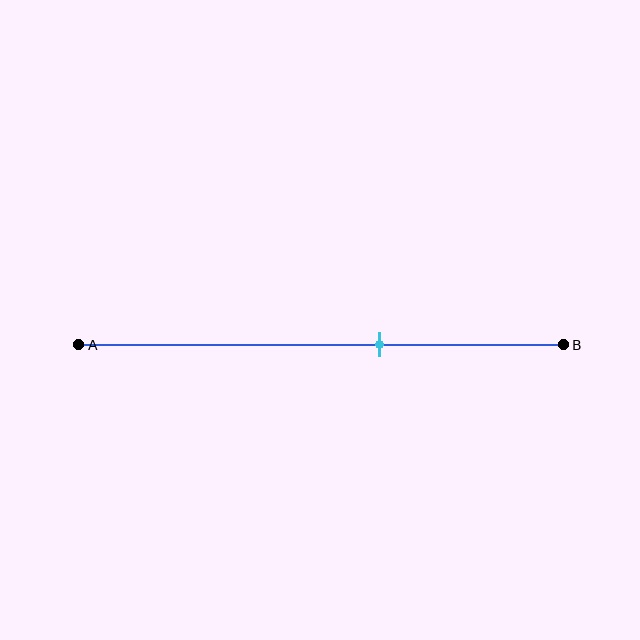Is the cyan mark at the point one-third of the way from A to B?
No, the mark is at about 60% from A, not at the 33% one-third point.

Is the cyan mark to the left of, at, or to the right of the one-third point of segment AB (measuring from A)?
The cyan mark is to the right of the one-third point of segment AB.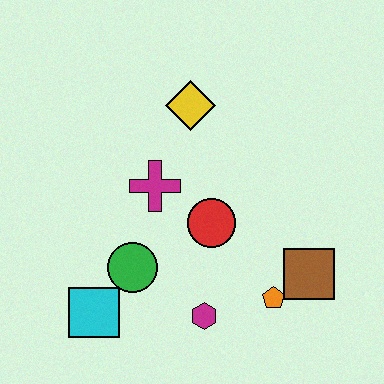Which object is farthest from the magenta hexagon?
The yellow diamond is farthest from the magenta hexagon.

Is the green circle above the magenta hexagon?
Yes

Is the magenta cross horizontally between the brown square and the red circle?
No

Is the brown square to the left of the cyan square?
No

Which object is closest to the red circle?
The magenta cross is closest to the red circle.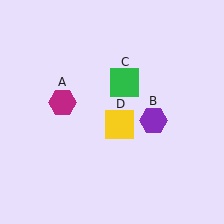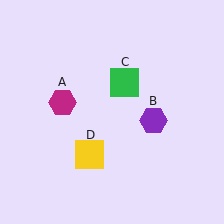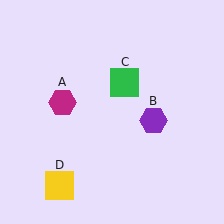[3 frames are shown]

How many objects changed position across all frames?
1 object changed position: yellow square (object D).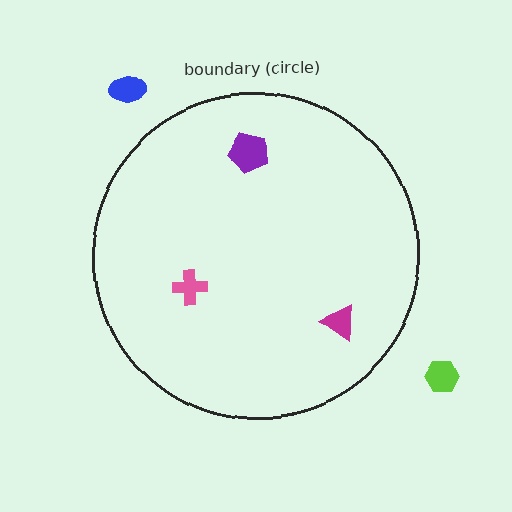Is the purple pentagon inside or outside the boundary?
Inside.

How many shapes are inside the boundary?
3 inside, 2 outside.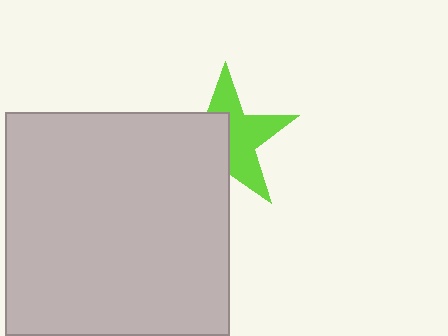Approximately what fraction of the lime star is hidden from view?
Roughly 48% of the lime star is hidden behind the light gray square.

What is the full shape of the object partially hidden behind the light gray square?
The partially hidden object is a lime star.